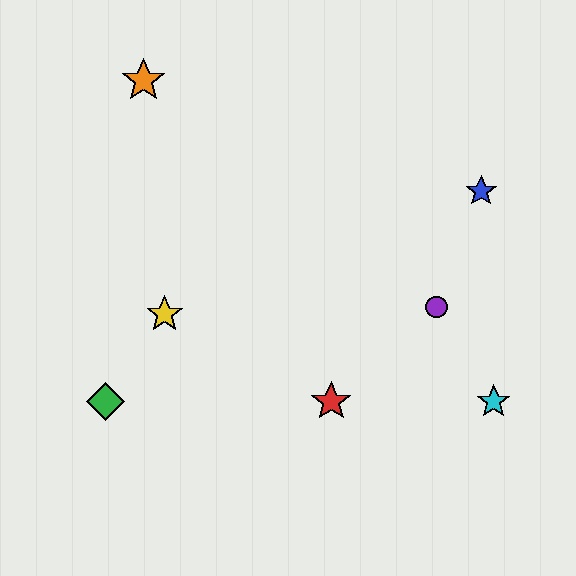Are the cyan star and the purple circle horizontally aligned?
No, the cyan star is at y≈401 and the purple circle is at y≈307.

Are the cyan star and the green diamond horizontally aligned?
Yes, both are at y≈401.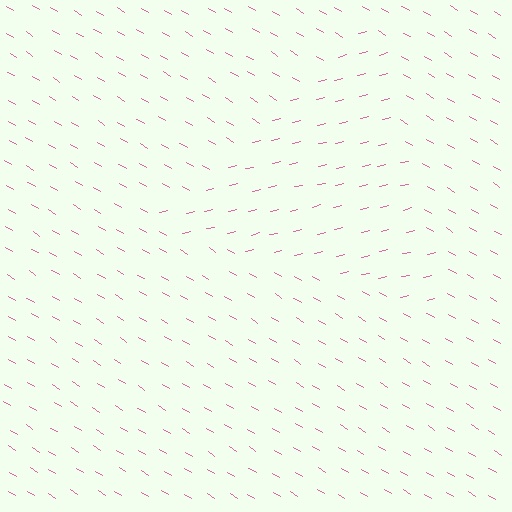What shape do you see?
I see a triangle.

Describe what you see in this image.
The image is filled with small pink line segments. A triangle region in the image has lines oriented differently from the surrounding lines, creating a visible texture boundary.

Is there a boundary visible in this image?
Yes, there is a texture boundary formed by a change in line orientation.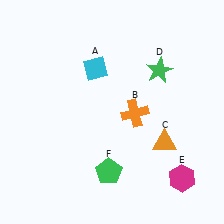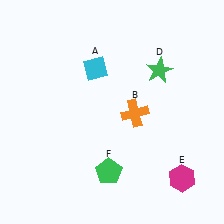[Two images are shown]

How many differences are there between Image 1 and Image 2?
There is 1 difference between the two images.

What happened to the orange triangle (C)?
The orange triangle (C) was removed in Image 2. It was in the bottom-right area of Image 1.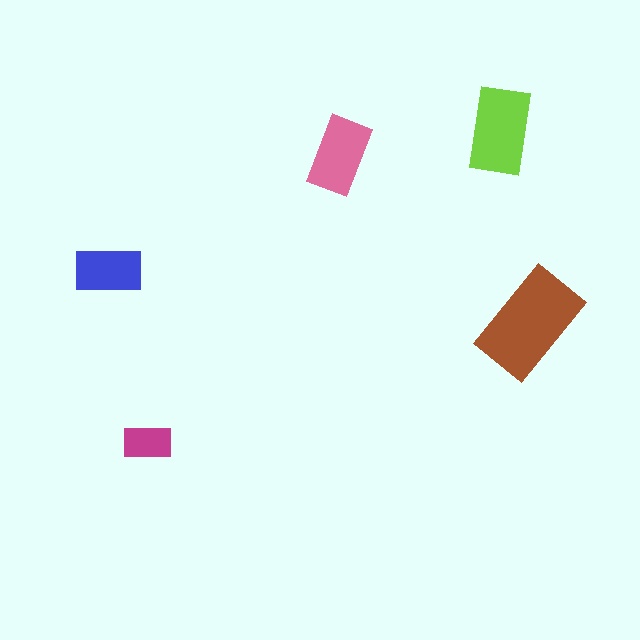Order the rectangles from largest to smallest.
the brown one, the lime one, the pink one, the blue one, the magenta one.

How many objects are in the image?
There are 5 objects in the image.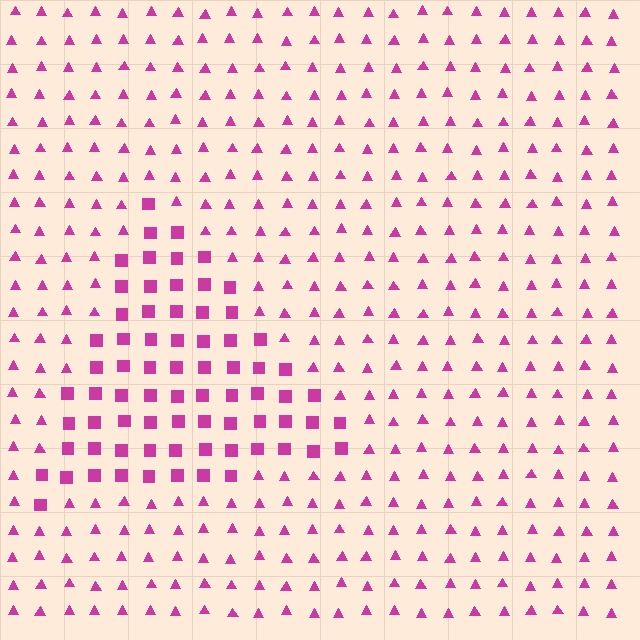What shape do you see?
I see a triangle.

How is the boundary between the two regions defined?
The boundary is defined by a change in element shape: squares inside vs. triangles outside. All elements share the same color and spacing.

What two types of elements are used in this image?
The image uses squares inside the triangle region and triangles outside it.